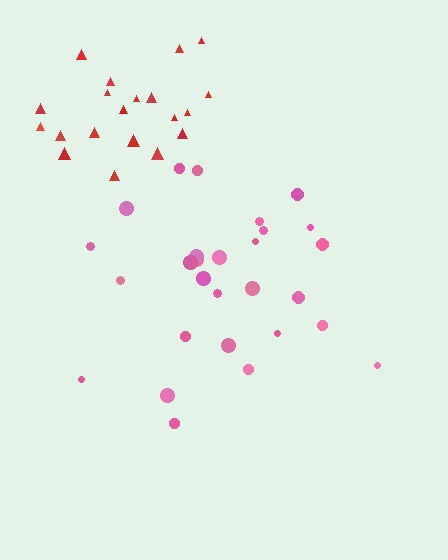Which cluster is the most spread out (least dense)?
Pink.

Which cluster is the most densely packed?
Red.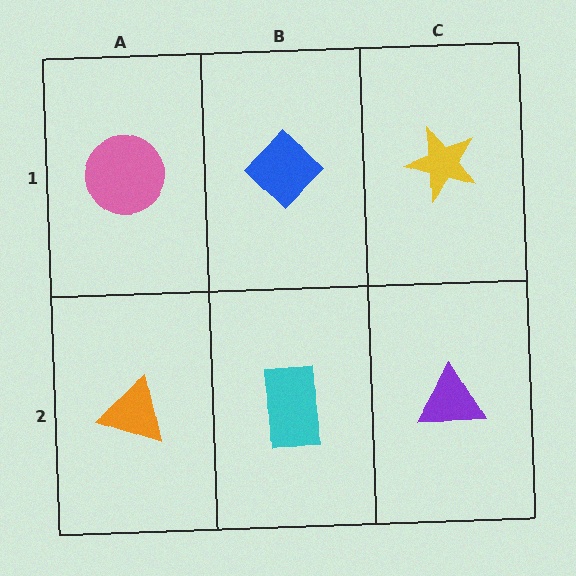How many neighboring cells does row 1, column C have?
2.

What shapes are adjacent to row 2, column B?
A blue diamond (row 1, column B), an orange triangle (row 2, column A), a purple triangle (row 2, column C).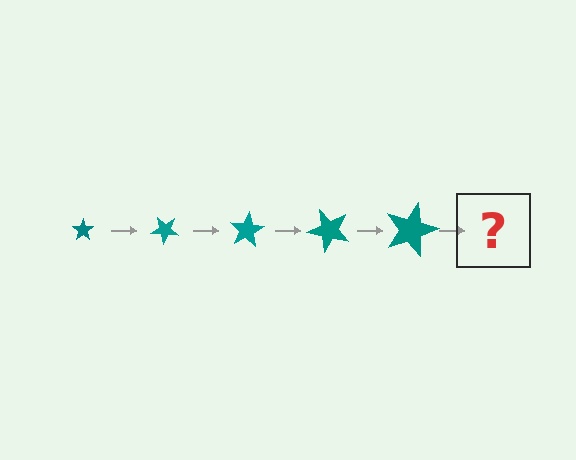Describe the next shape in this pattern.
It should be a star, larger than the previous one and rotated 200 degrees from the start.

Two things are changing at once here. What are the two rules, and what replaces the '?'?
The two rules are that the star grows larger each step and it rotates 40 degrees each step. The '?' should be a star, larger than the previous one and rotated 200 degrees from the start.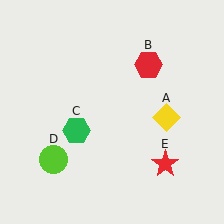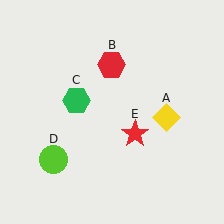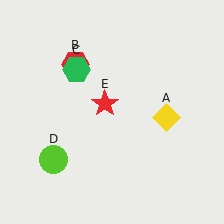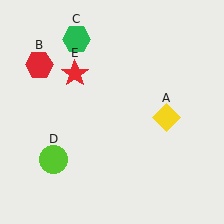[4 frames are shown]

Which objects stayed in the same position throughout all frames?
Yellow diamond (object A) and lime circle (object D) remained stationary.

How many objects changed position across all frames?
3 objects changed position: red hexagon (object B), green hexagon (object C), red star (object E).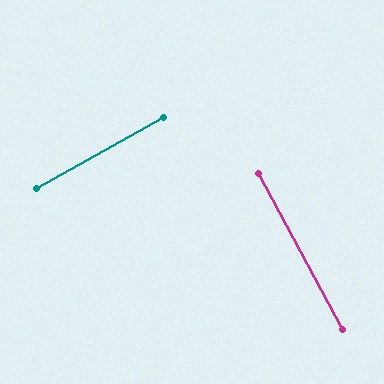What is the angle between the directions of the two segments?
Approximately 89 degrees.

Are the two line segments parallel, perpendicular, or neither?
Perpendicular — they meet at approximately 89°.